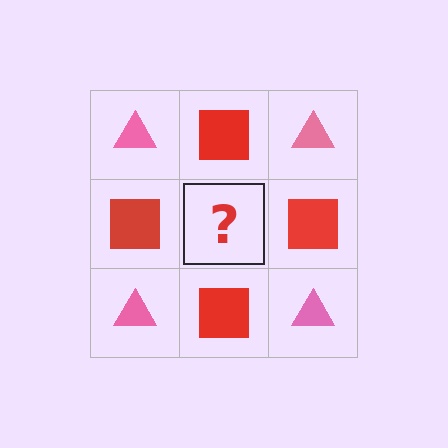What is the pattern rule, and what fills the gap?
The rule is that it alternates pink triangle and red square in a checkerboard pattern. The gap should be filled with a pink triangle.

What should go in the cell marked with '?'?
The missing cell should contain a pink triangle.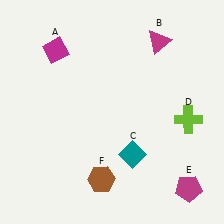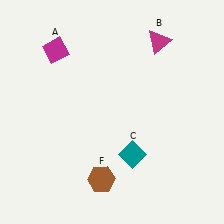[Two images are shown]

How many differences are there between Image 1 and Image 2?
There are 2 differences between the two images.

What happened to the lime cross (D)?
The lime cross (D) was removed in Image 2. It was in the bottom-right area of Image 1.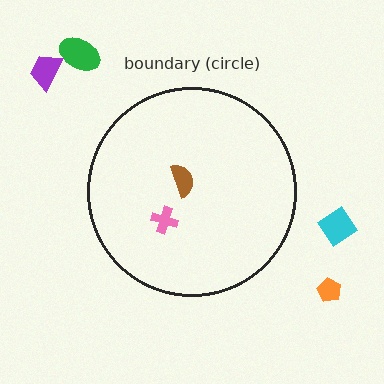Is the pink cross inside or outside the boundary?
Inside.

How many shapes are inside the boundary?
2 inside, 4 outside.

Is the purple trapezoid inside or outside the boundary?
Outside.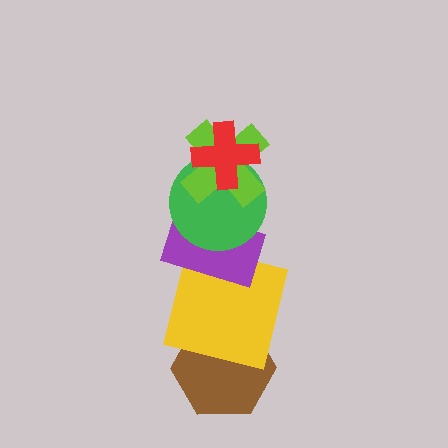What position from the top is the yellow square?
The yellow square is 5th from the top.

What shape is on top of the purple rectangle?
The green circle is on top of the purple rectangle.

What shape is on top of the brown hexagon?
The yellow square is on top of the brown hexagon.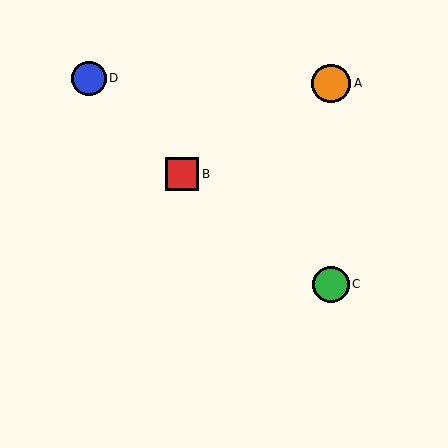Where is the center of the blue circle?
The center of the blue circle is at (89, 78).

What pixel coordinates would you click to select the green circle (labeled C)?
Click at (331, 284) to select the green circle C.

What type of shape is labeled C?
Shape C is a green circle.